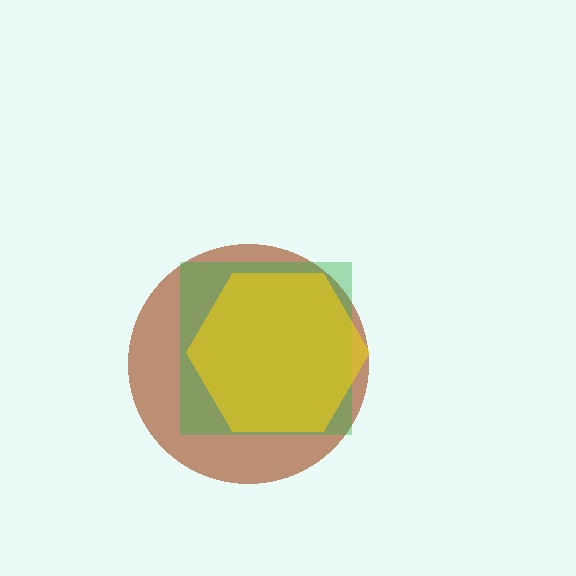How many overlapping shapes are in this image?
There are 3 overlapping shapes in the image.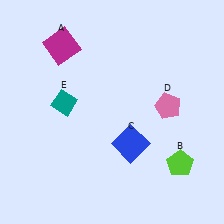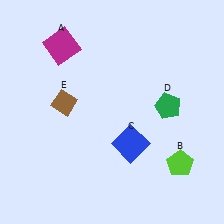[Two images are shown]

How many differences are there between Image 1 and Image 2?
There are 2 differences between the two images.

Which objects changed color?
D changed from pink to green. E changed from teal to brown.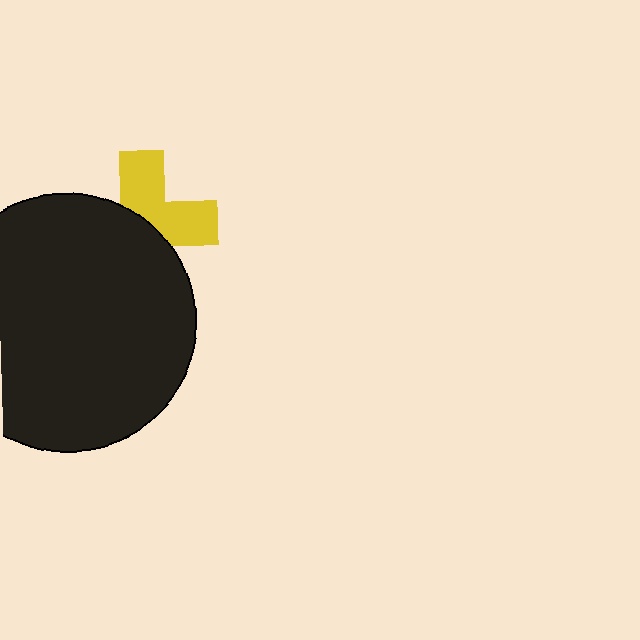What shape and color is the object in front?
The object in front is a black circle.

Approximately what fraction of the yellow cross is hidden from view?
Roughly 52% of the yellow cross is hidden behind the black circle.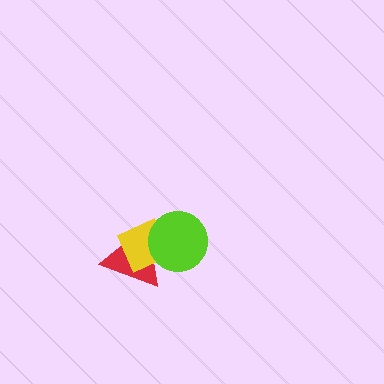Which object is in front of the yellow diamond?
The lime circle is in front of the yellow diamond.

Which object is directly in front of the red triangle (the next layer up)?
The yellow diamond is directly in front of the red triangle.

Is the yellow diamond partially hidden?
Yes, it is partially covered by another shape.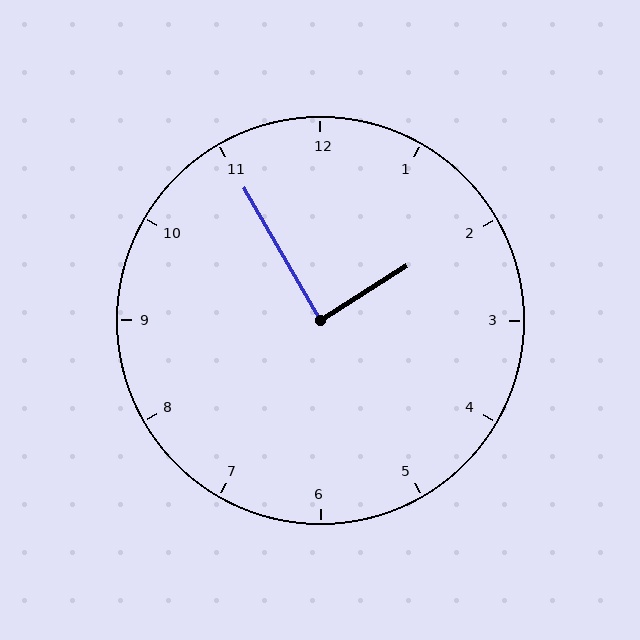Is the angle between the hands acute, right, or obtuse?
It is right.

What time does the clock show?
1:55.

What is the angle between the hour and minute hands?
Approximately 88 degrees.